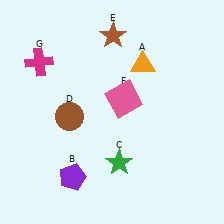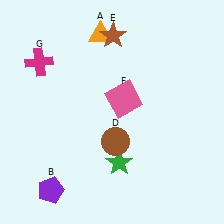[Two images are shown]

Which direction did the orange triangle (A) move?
The orange triangle (A) moved left.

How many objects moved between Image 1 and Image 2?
3 objects moved between the two images.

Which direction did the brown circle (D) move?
The brown circle (D) moved right.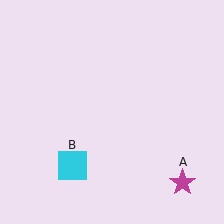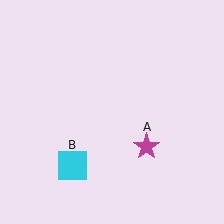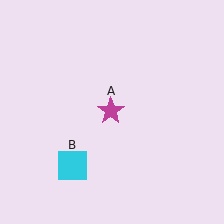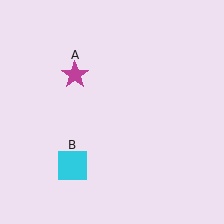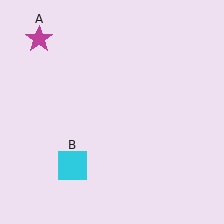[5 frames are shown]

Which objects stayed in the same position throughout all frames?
Cyan square (object B) remained stationary.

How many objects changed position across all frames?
1 object changed position: magenta star (object A).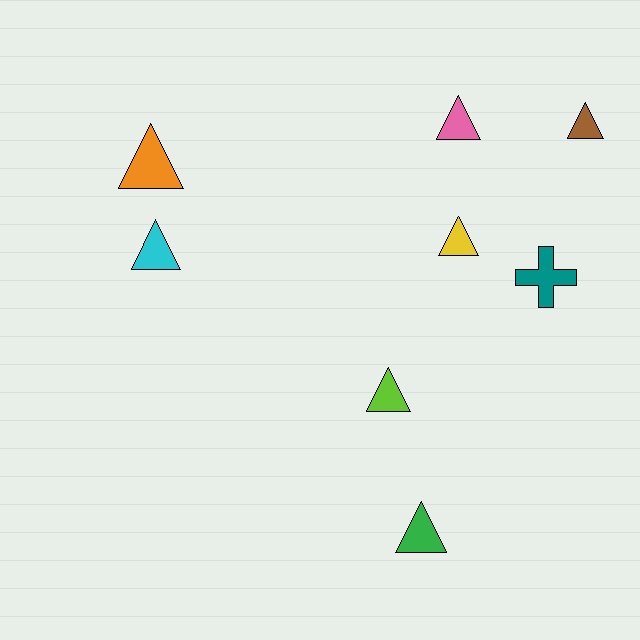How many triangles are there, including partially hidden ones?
There are 7 triangles.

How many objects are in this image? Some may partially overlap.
There are 8 objects.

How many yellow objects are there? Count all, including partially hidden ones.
There is 1 yellow object.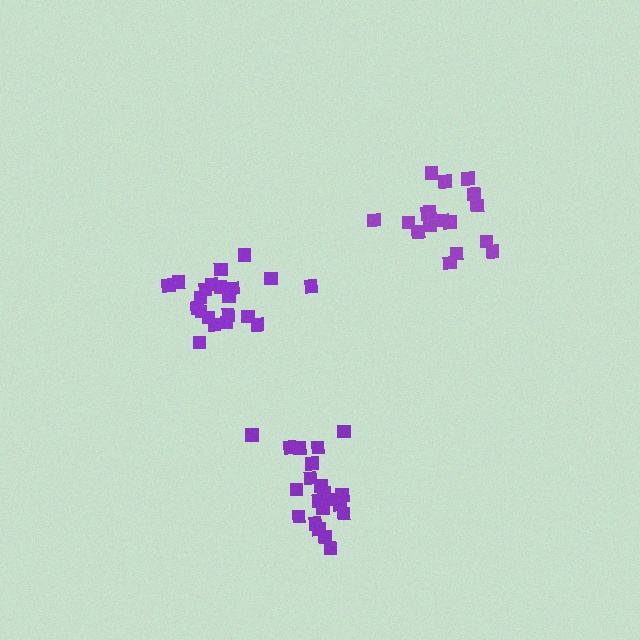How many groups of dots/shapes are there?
There are 3 groups.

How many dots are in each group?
Group 1: 17 dots, Group 2: 21 dots, Group 3: 21 dots (59 total).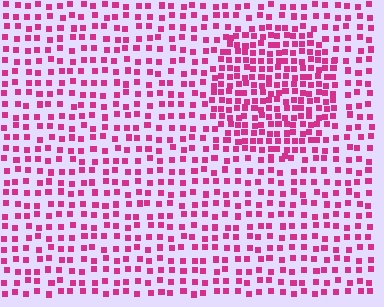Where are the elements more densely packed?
The elements are more densely packed inside the circle boundary.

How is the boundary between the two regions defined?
The boundary is defined by a change in element density (approximately 1.9x ratio). All elements are the same color, size, and shape.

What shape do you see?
I see a circle.